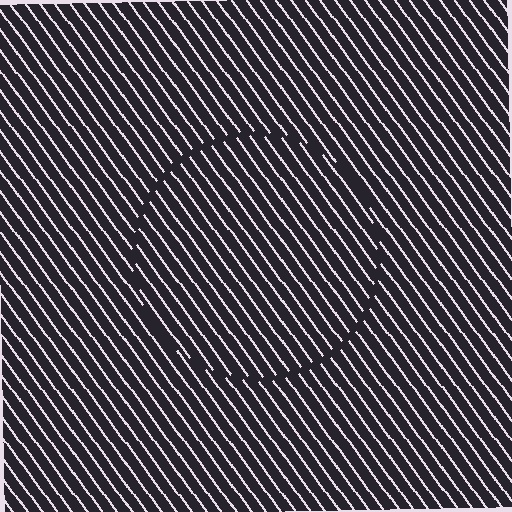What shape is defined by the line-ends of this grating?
An illusory circle. The interior of the shape contains the same grating, shifted by half a period — the contour is defined by the phase discontinuity where line-ends from the inner and outer gratings abut.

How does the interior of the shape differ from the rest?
The interior of the shape contains the same grating, shifted by half a period — the contour is defined by the phase discontinuity where line-ends from the inner and outer gratings abut.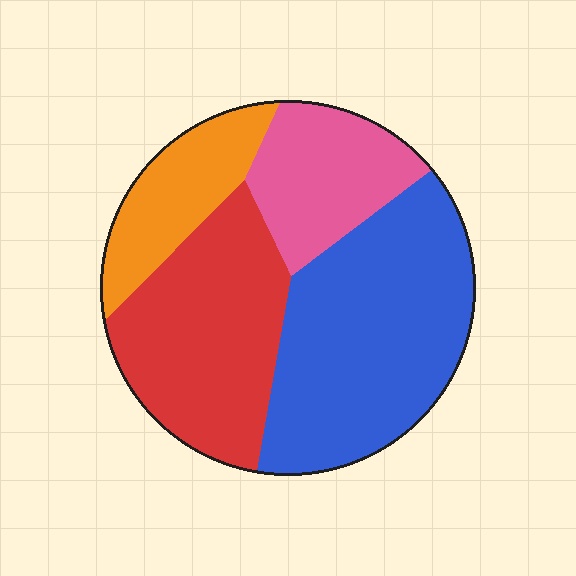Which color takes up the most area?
Blue, at roughly 40%.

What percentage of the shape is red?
Red covers roughly 30% of the shape.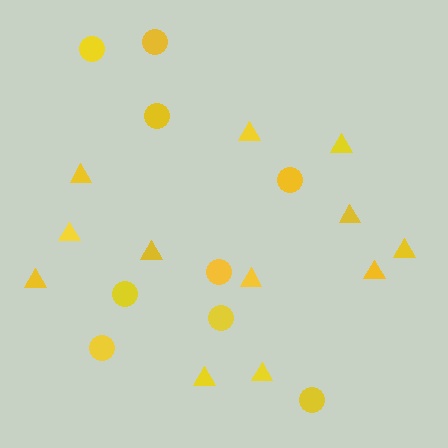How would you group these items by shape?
There are 2 groups: one group of triangles (12) and one group of circles (9).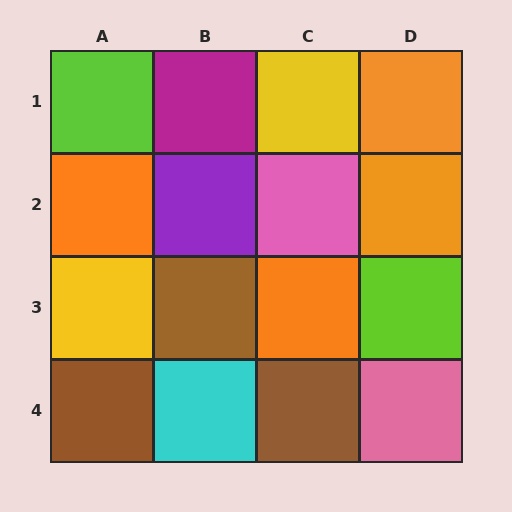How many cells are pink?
2 cells are pink.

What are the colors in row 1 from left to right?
Lime, magenta, yellow, orange.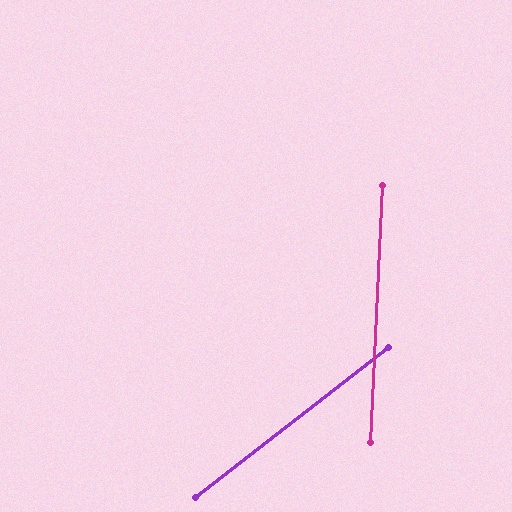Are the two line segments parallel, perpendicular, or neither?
Neither parallel nor perpendicular — they differ by about 50°.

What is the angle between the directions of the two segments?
Approximately 50 degrees.